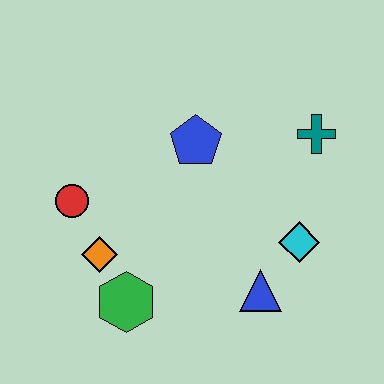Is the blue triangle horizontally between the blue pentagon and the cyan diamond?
Yes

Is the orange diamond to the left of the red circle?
No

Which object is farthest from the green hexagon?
The teal cross is farthest from the green hexagon.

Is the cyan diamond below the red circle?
Yes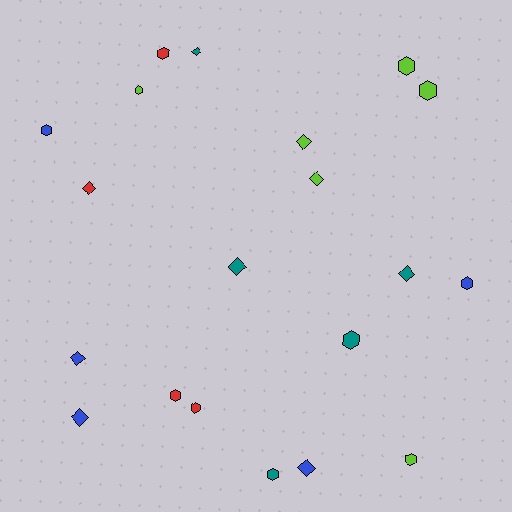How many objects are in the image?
There are 20 objects.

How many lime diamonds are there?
There are 2 lime diamonds.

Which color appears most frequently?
Lime, with 6 objects.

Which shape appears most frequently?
Hexagon, with 11 objects.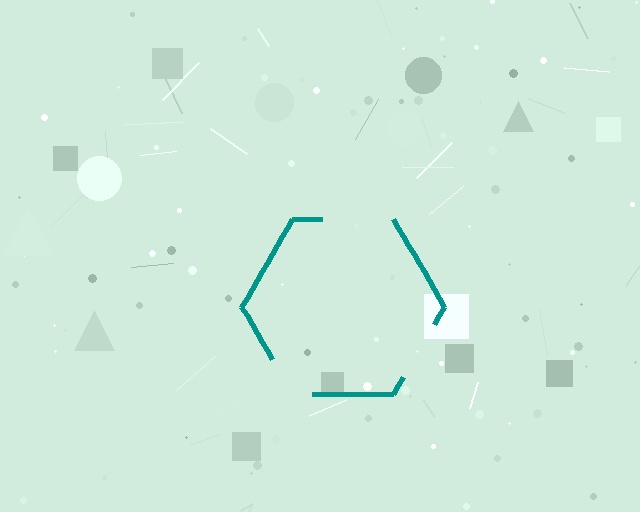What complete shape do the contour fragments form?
The contour fragments form a hexagon.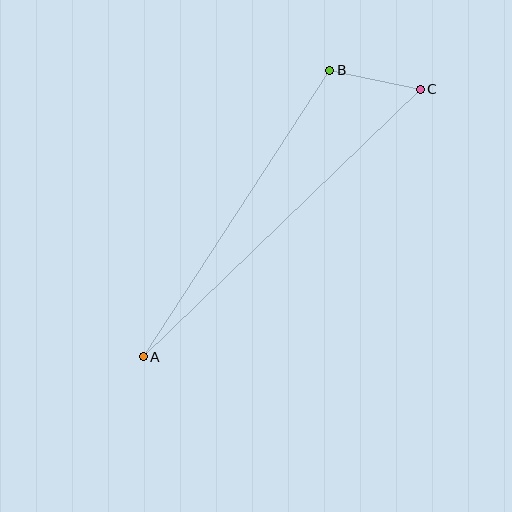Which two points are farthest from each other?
Points A and C are farthest from each other.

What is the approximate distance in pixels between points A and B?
The distance between A and B is approximately 342 pixels.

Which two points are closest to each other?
Points B and C are closest to each other.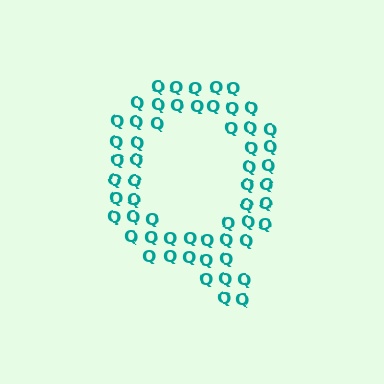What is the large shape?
The large shape is the letter Q.